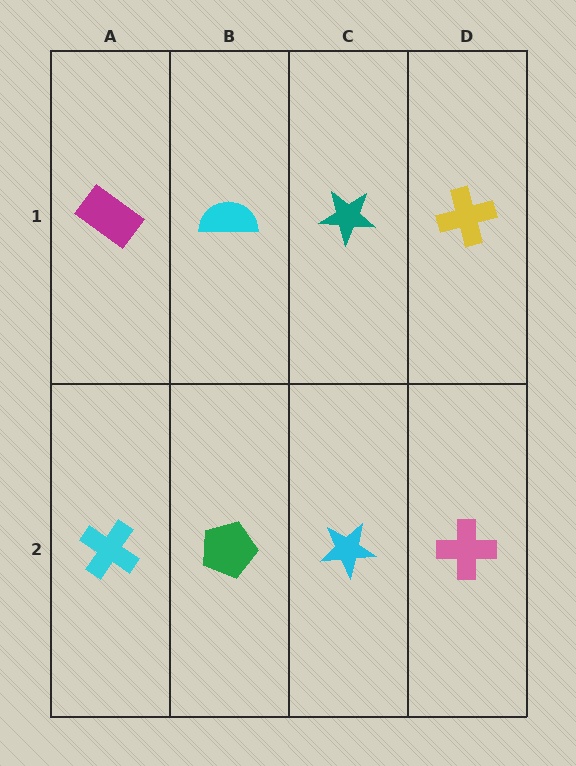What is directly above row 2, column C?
A teal star.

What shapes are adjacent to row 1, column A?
A cyan cross (row 2, column A), a cyan semicircle (row 1, column B).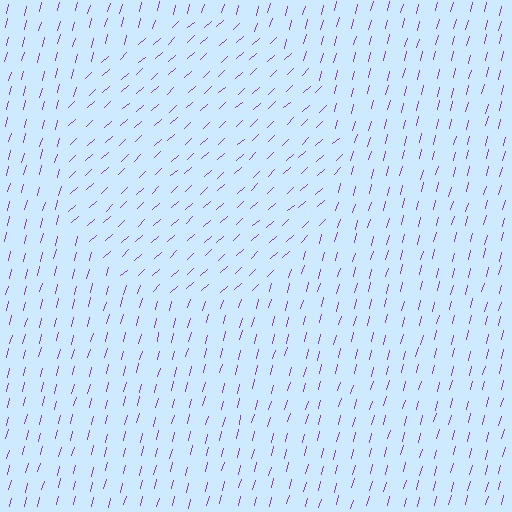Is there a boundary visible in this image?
Yes, there is a texture boundary formed by a change in line orientation.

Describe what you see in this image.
The image is filled with small purple line segments. A circle region in the image has lines oriented differently from the surrounding lines, creating a visible texture boundary.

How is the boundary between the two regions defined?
The boundary is defined purely by a change in line orientation (approximately 32 degrees difference). All lines are the same color and thickness.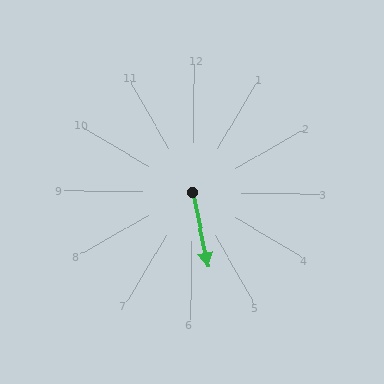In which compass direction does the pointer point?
South.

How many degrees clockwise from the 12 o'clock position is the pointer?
Approximately 167 degrees.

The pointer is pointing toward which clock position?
Roughly 6 o'clock.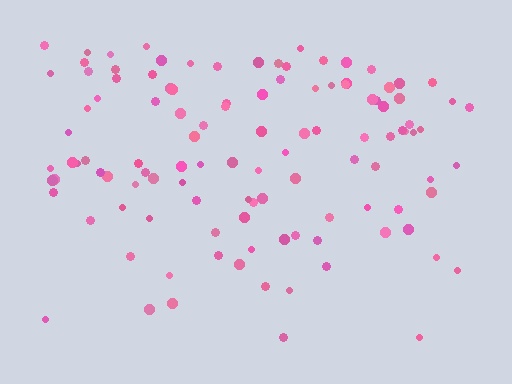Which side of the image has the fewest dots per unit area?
The bottom.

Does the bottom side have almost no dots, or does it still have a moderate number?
Still a moderate number, just noticeably fewer than the top.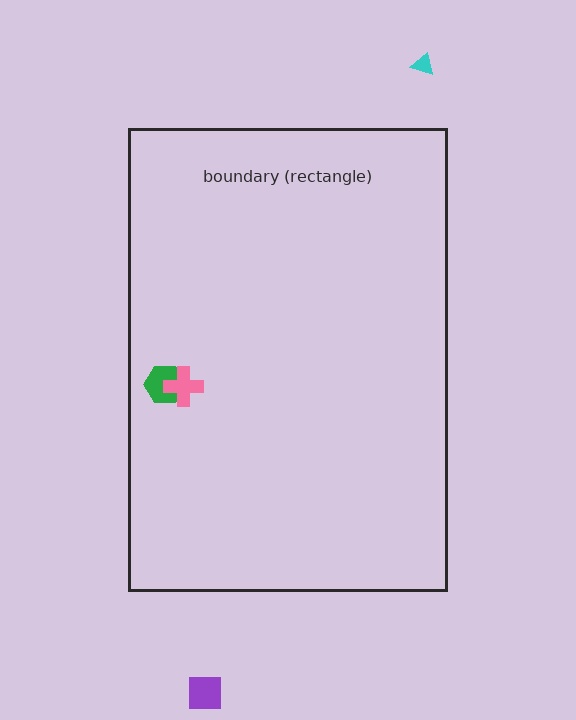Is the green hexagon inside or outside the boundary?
Inside.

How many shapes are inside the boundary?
2 inside, 2 outside.